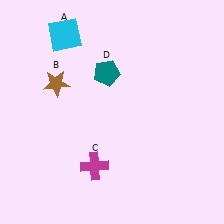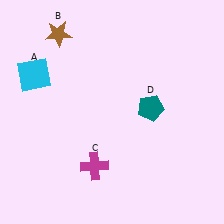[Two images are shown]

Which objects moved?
The objects that moved are: the cyan square (A), the brown star (B), the teal pentagon (D).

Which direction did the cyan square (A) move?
The cyan square (A) moved down.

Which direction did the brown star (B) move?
The brown star (B) moved up.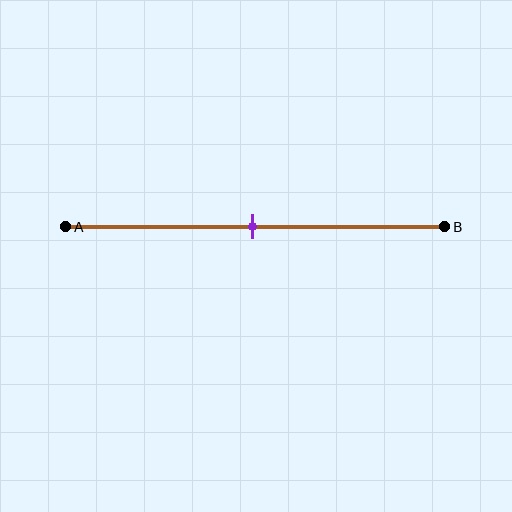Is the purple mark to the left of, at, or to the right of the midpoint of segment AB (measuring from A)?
The purple mark is approximately at the midpoint of segment AB.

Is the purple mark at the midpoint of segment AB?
Yes, the mark is approximately at the midpoint.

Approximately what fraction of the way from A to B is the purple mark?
The purple mark is approximately 50% of the way from A to B.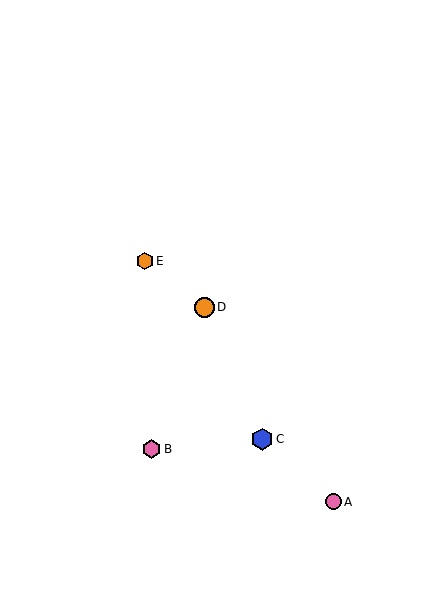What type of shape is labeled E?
Shape E is an orange hexagon.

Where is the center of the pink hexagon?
The center of the pink hexagon is at (152, 449).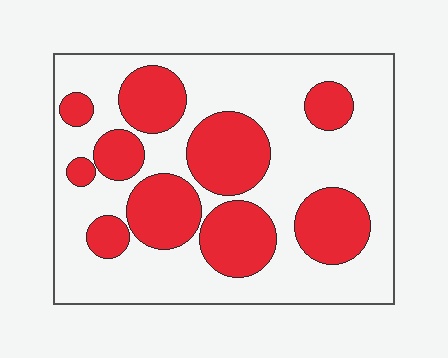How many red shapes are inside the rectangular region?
10.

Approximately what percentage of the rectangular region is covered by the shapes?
Approximately 35%.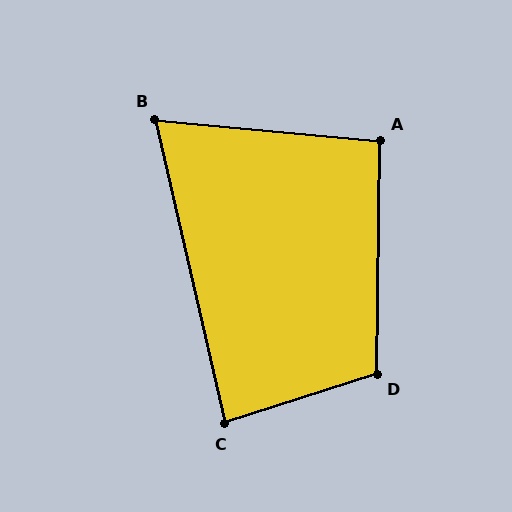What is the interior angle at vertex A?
Approximately 95 degrees (approximately right).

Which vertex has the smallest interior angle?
B, at approximately 72 degrees.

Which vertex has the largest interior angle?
D, at approximately 108 degrees.